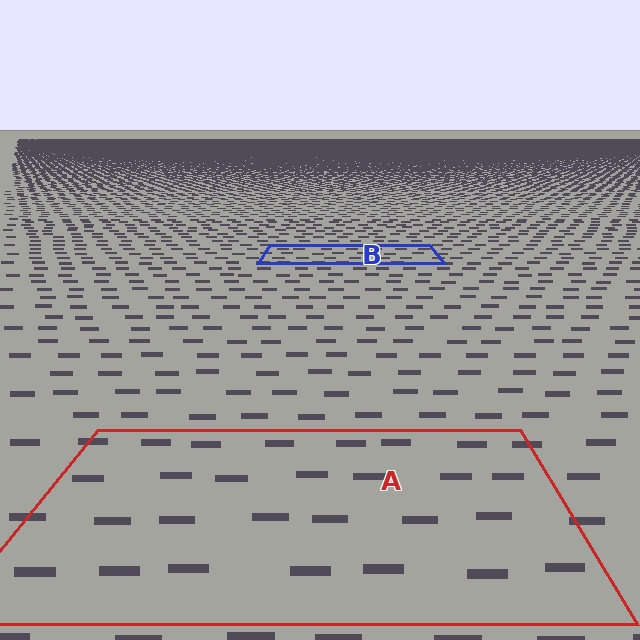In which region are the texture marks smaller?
The texture marks are smaller in region B, because it is farther away.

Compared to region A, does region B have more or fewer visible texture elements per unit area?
Region B has more texture elements per unit area — they are packed more densely because it is farther away.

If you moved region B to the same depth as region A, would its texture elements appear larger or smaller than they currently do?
They would appear larger. At a closer depth, the same texture elements are projected at a bigger on-screen size.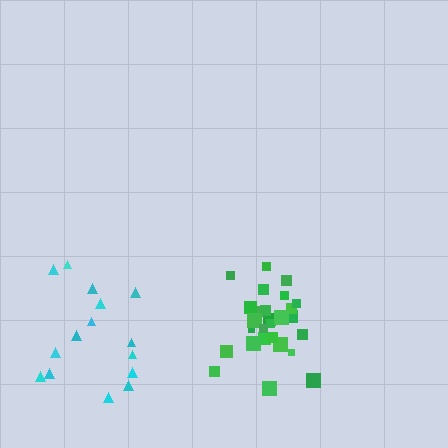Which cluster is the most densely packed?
Green.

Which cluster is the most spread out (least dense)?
Cyan.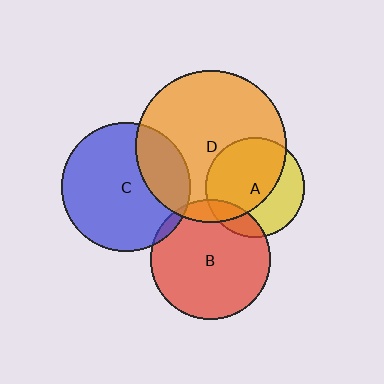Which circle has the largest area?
Circle D (orange).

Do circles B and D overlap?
Yes.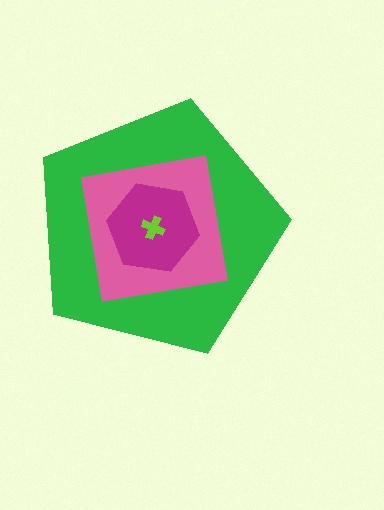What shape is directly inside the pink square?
The magenta hexagon.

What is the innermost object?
The lime cross.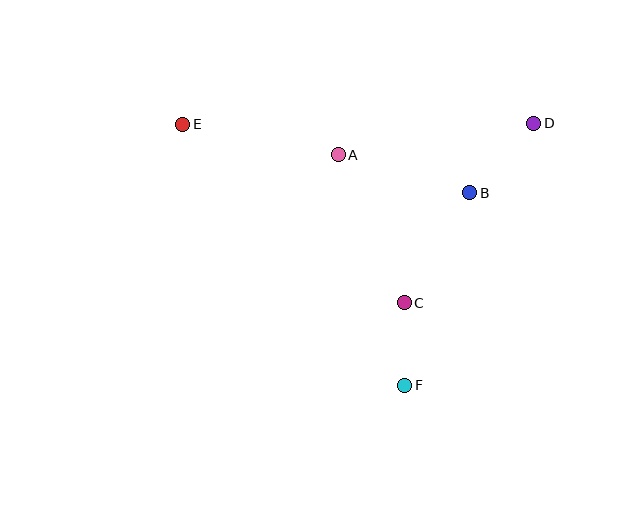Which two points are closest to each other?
Points C and F are closest to each other.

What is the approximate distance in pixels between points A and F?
The distance between A and F is approximately 240 pixels.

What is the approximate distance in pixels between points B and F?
The distance between B and F is approximately 203 pixels.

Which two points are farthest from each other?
Points D and E are farthest from each other.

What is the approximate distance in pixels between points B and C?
The distance between B and C is approximately 128 pixels.